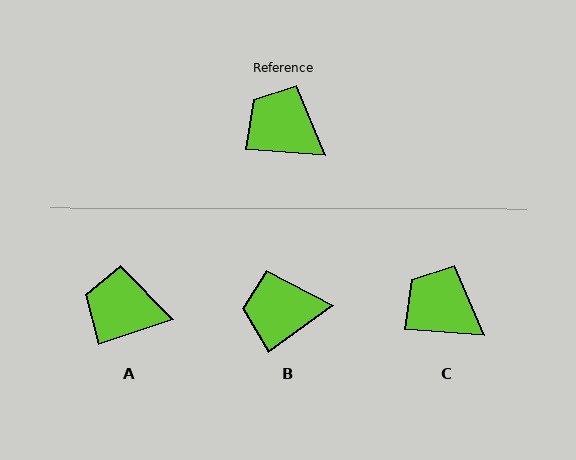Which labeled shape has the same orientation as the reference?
C.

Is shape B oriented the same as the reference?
No, it is off by about 40 degrees.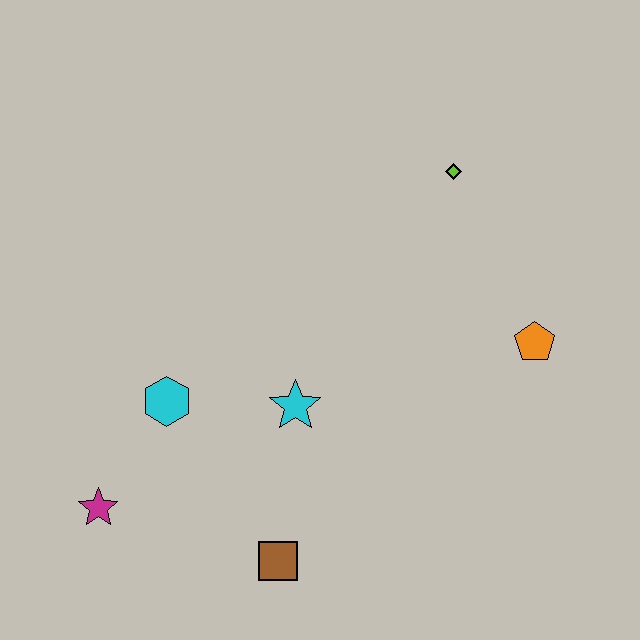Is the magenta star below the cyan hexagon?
Yes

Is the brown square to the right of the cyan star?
No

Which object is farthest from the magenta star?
The lime diamond is farthest from the magenta star.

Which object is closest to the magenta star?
The cyan hexagon is closest to the magenta star.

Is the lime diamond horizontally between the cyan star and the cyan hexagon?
No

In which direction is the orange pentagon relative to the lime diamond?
The orange pentagon is below the lime diamond.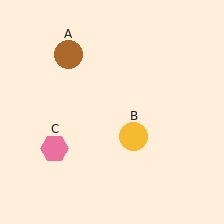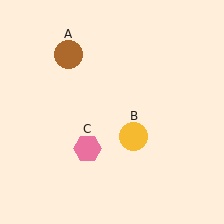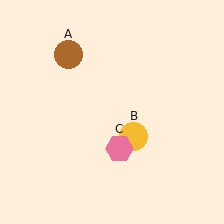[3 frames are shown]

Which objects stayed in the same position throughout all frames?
Brown circle (object A) and yellow circle (object B) remained stationary.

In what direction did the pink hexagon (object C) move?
The pink hexagon (object C) moved right.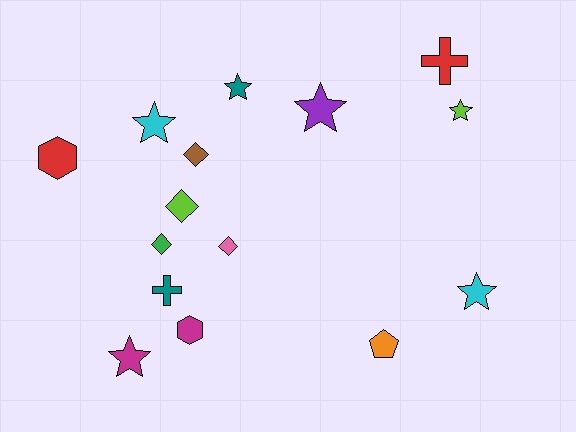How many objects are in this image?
There are 15 objects.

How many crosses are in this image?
There are 2 crosses.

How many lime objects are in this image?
There are 2 lime objects.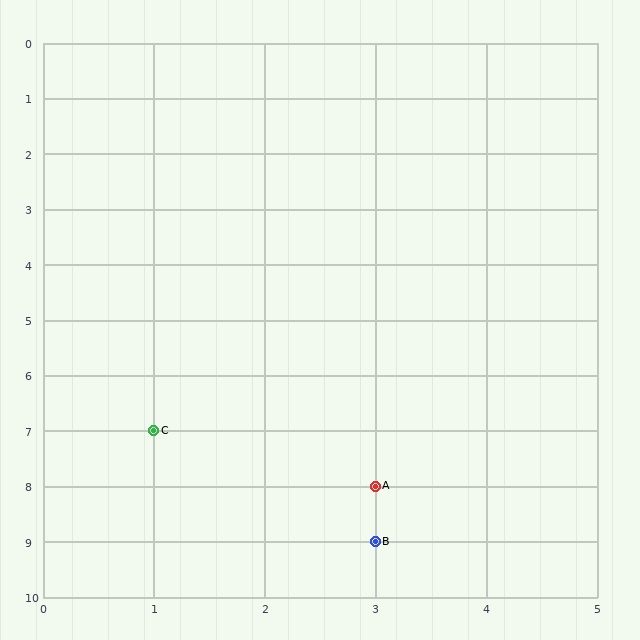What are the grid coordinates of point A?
Point A is at grid coordinates (3, 8).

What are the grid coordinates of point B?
Point B is at grid coordinates (3, 9).